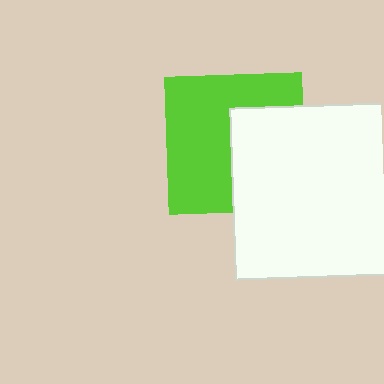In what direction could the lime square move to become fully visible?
The lime square could move left. That would shift it out from behind the white square entirely.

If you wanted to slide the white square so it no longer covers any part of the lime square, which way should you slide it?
Slide it right — that is the most direct way to separate the two shapes.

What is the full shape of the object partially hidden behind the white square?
The partially hidden object is a lime square.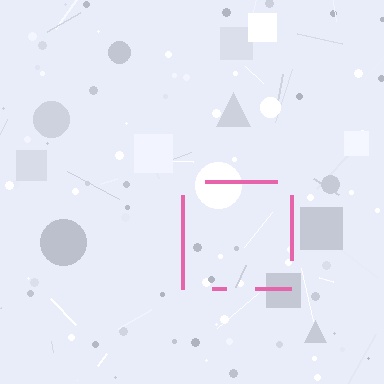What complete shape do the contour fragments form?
The contour fragments form a square.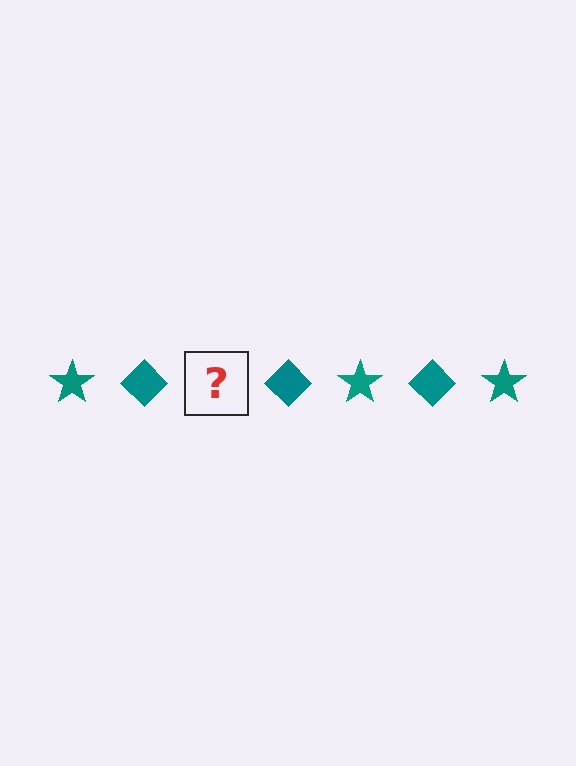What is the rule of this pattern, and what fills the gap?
The rule is that the pattern cycles through star, diamond shapes in teal. The gap should be filled with a teal star.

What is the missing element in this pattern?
The missing element is a teal star.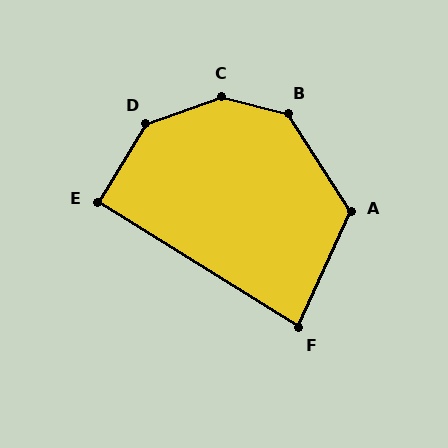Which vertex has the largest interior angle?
C, at approximately 146 degrees.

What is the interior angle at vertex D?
Approximately 140 degrees (obtuse).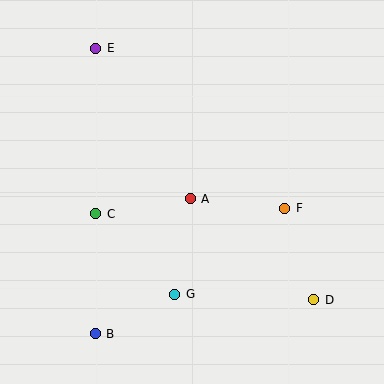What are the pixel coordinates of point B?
Point B is at (95, 334).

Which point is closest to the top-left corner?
Point E is closest to the top-left corner.